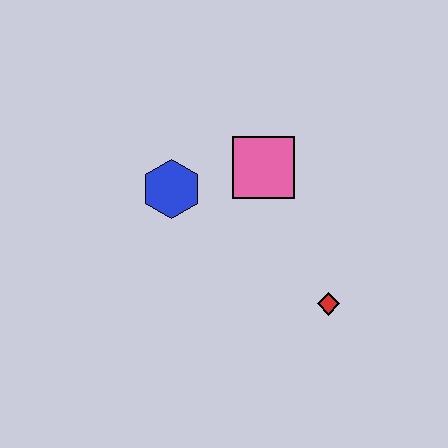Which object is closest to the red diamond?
The pink square is closest to the red diamond.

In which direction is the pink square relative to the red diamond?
The pink square is above the red diamond.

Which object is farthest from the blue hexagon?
The red diamond is farthest from the blue hexagon.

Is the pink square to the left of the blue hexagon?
No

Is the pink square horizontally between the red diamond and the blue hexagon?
Yes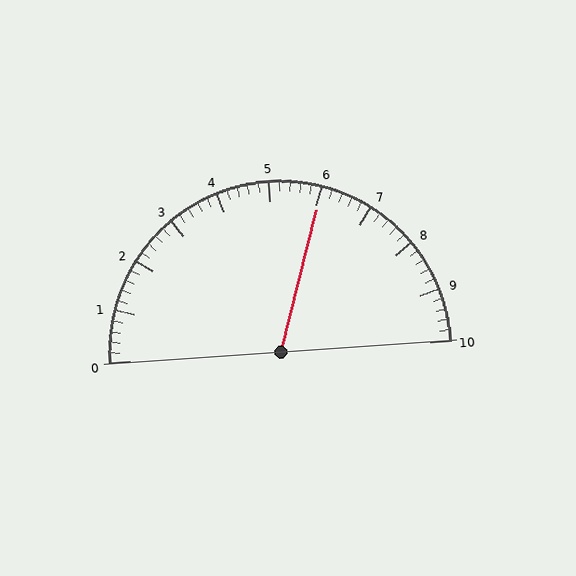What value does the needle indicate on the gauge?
The needle indicates approximately 6.0.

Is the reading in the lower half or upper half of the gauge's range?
The reading is in the upper half of the range (0 to 10).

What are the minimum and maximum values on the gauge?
The gauge ranges from 0 to 10.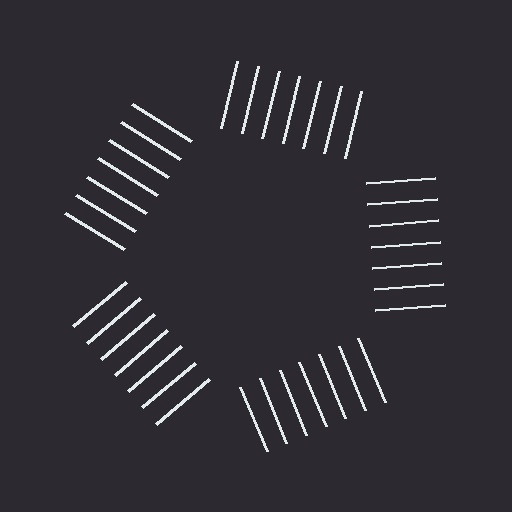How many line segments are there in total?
35 — 7 along each of the 5 edges.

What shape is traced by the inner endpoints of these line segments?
An illusory pentagon — the line segments terminate on its edges but no continuous stroke is drawn.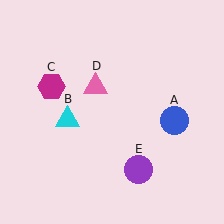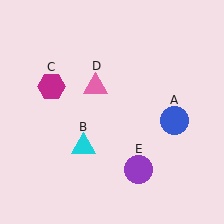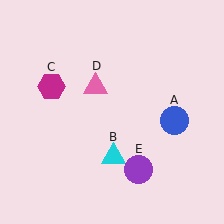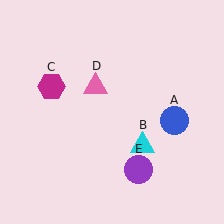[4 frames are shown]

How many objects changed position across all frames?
1 object changed position: cyan triangle (object B).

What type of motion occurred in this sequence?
The cyan triangle (object B) rotated counterclockwise around the center of the scene.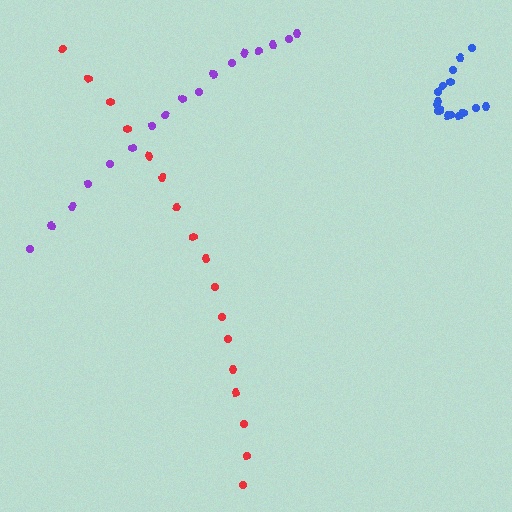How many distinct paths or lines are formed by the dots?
There are 3 distinct paths.